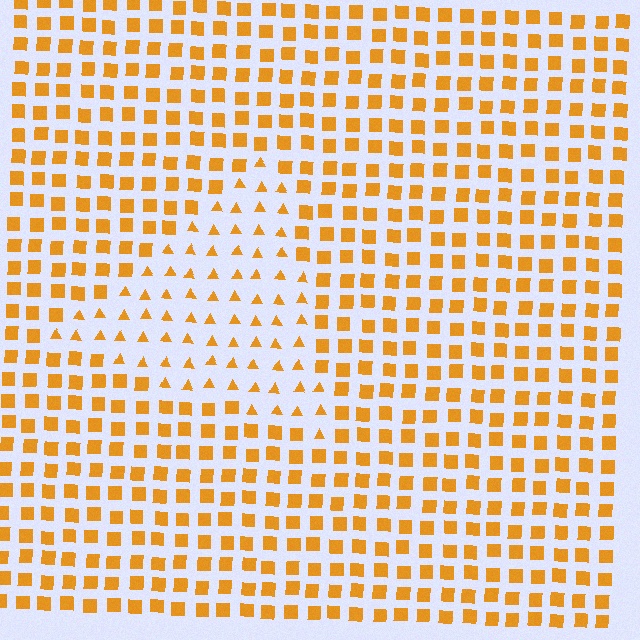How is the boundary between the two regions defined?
The boundary is defined by a change in element shape: triangles inside vs. squares outside. All elements share the same color and spacing.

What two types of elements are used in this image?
The image uses triangles inside the triangle region and squares outside it.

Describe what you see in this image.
The image is filled with small orange elements arranged in a uniform grid. A triangle-shaped region contains triangles, while the surrounding area contains squares. The boundary is defined purely by the change in element shape.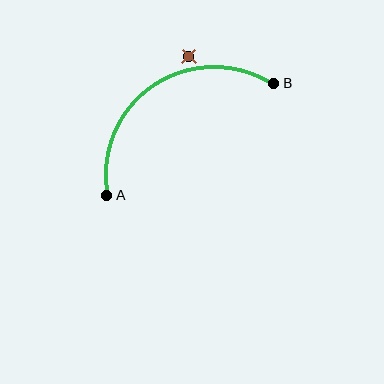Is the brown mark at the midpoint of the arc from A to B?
No — the brown mark does not lie on the arc at all. It sits slightly outside the curve.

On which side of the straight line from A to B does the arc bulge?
The arc bulges above and to the left of the straight line connecting A and B.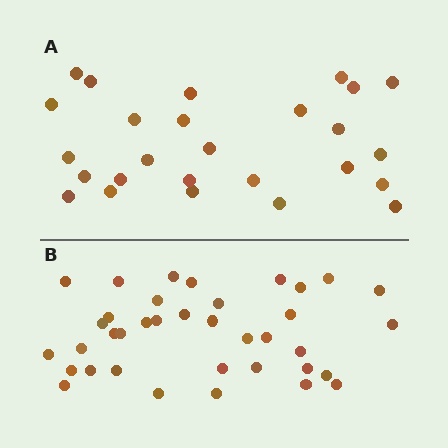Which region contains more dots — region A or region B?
Region B (the bottom region) has more dots.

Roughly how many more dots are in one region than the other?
Region B has roughly 12 or so more dots than region A.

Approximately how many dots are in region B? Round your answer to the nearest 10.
About 40 dots. (The exact count is 37, which rounds to 40.)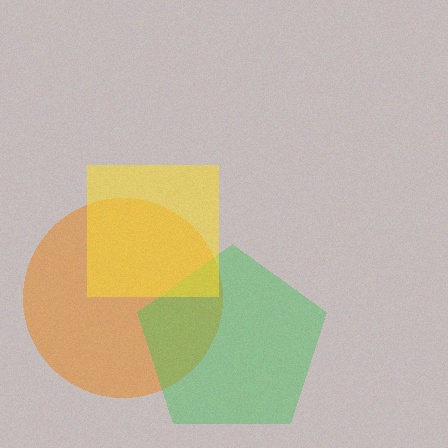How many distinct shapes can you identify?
There are 3 distinct shapes: an orange circle, a green pentagon, a yellow square.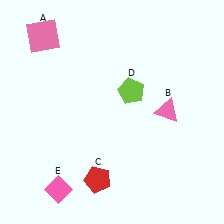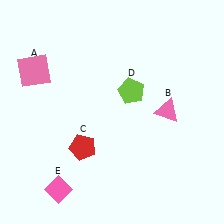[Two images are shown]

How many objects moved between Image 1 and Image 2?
2 objects moved between the two images.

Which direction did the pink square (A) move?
The pink square (A) moved down.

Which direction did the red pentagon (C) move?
The red pentagon (C) moved up.